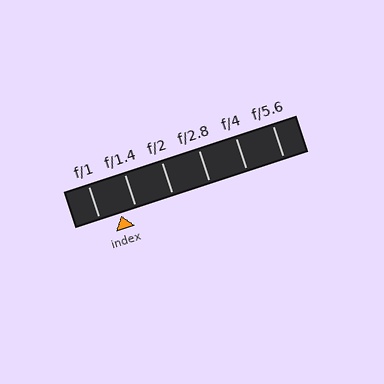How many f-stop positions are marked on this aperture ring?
There are 6 f-stop positions marked.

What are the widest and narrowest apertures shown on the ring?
The widest aperture shown is f/1 and the narrowest is f/5.6.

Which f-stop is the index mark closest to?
The index mark is closest to f/1.4.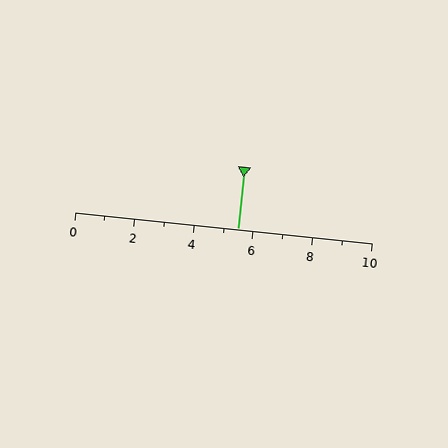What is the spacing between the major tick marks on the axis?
The major ticks are spaced 2 apart.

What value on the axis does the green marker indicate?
The marker indicates approximately 5.5.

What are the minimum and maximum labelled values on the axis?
The axis runs from 0 to 10.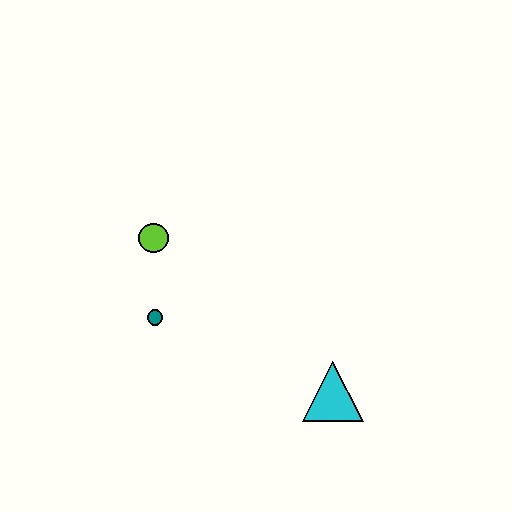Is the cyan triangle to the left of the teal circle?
No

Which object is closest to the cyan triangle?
The teal circle is closest to the cyan triangle.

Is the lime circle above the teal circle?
Yes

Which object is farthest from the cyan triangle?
The lime circle is farthest from the cyan triangle.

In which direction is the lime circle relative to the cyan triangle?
The lime circle is to the left of the cyan triangle.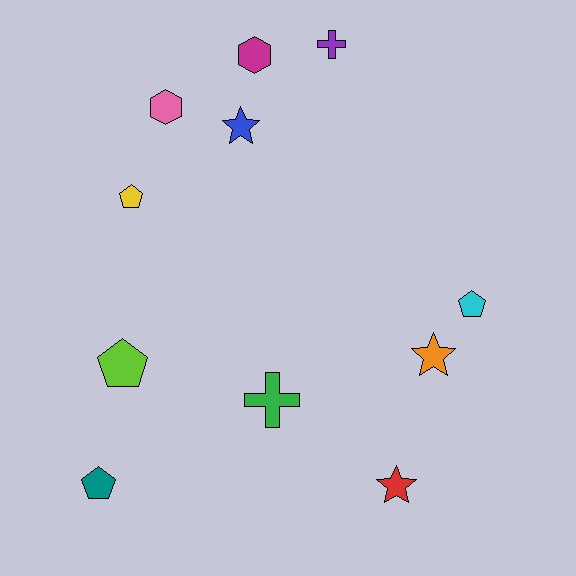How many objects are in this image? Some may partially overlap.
There are 11 objects.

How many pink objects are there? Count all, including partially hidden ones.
There is 1 pink object.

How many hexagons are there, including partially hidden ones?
There are 2 hexagons.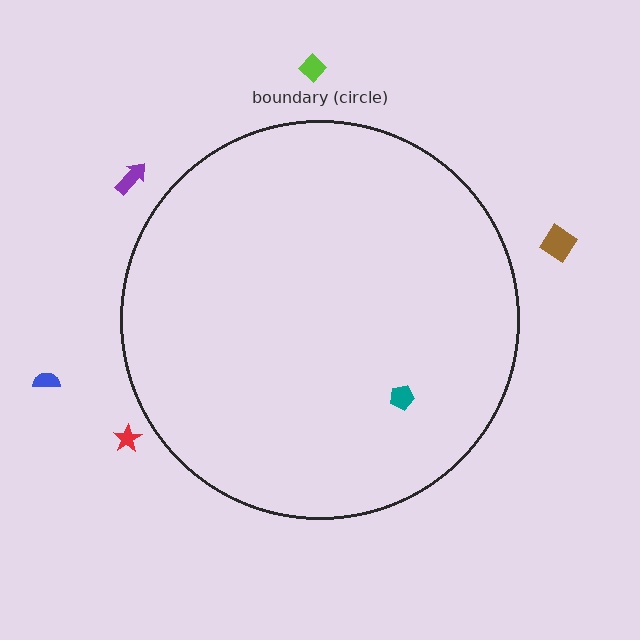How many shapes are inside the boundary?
1 inside, 5 outside.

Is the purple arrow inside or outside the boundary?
Outside.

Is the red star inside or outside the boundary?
Outside.